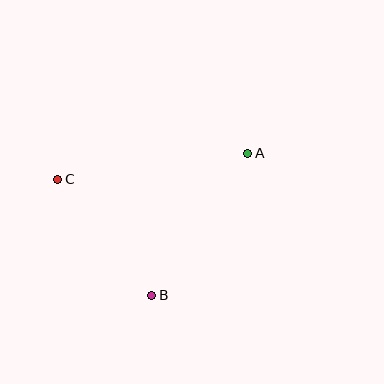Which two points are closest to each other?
Points B and C are closest to each other.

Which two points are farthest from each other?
Points A and C are farthest from each other.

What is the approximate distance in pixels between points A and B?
The distance between A and B is approximately 171 pixels.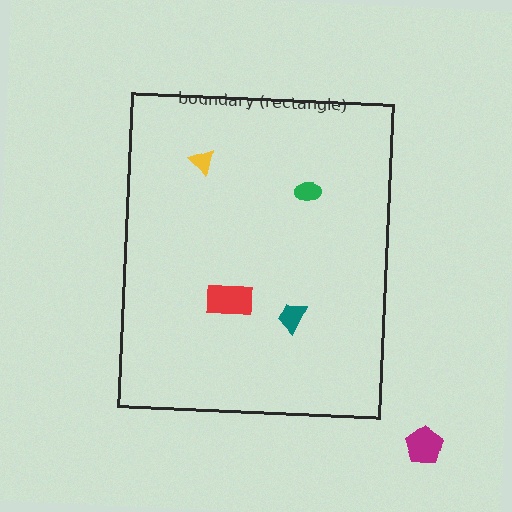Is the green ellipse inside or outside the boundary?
Inside.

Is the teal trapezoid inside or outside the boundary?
Inside.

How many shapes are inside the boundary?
4 inside, 1 outside.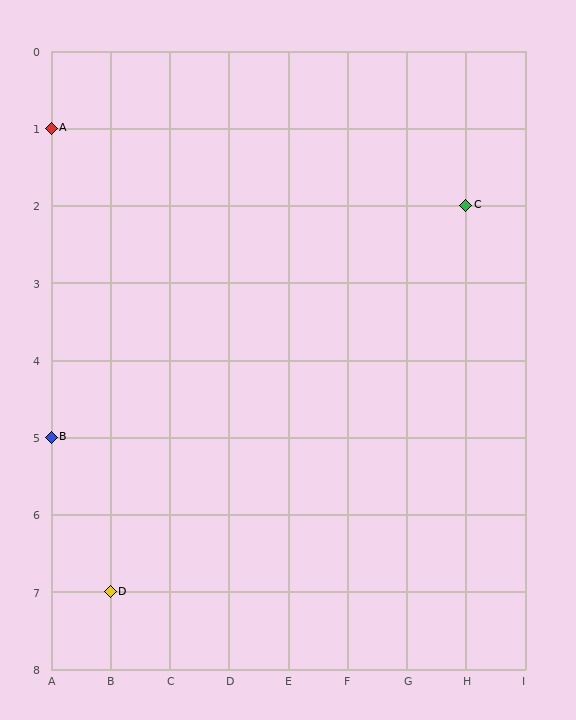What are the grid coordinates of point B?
Point B is at grid coordinates (A, 5).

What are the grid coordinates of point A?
Point A is at grid coordinates (A, 1).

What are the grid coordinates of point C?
Point C is at grid coordinates (H, 2).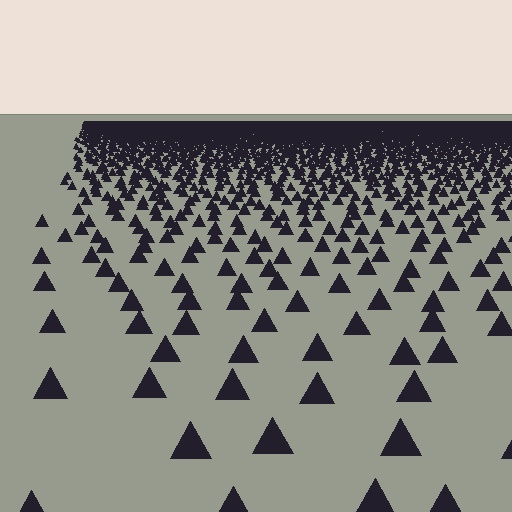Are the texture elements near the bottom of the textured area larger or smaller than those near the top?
Larger. Near the bottom, elements are closer to the viewer and appear at a bigger on-screen size.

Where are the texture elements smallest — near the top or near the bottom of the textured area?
Near the top.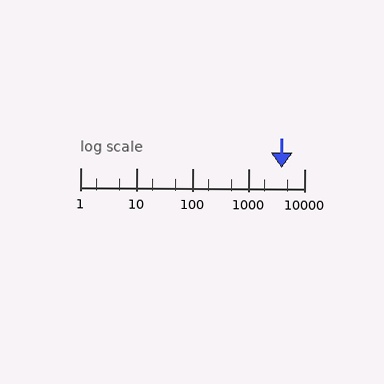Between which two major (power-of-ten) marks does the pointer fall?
The pointer is between 1000 and 10000.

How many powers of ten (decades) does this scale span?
The scale spans 4 decades, from 1 to 10000.